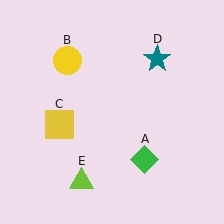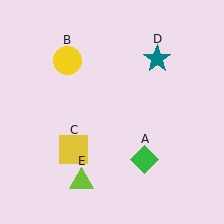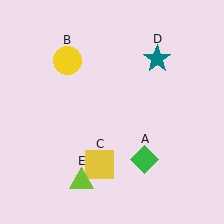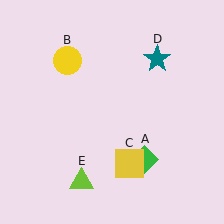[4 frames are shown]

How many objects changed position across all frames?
1 object changed position: yellow square (object C).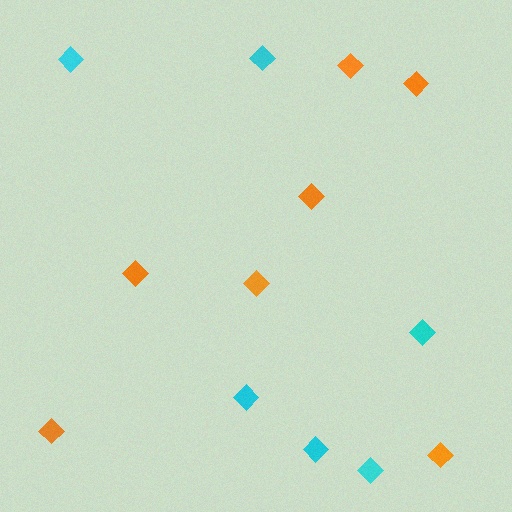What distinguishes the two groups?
There are 2 groups: one group of cyan diamonds (6) and one group of orange diamonds (7).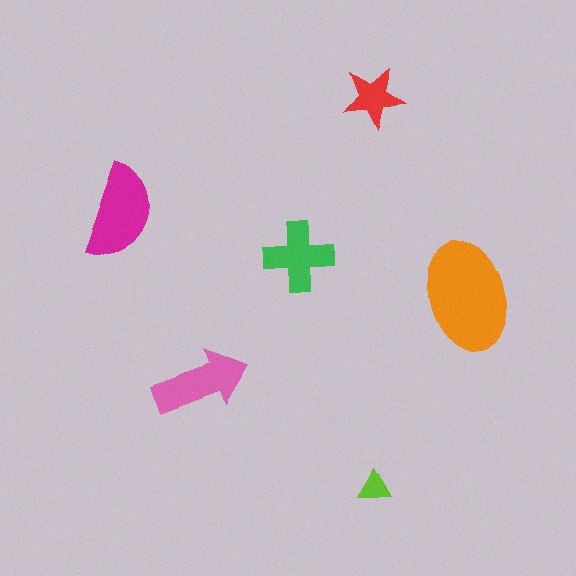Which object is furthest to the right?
The orange ellipse is rightmost.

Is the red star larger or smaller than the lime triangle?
Larger.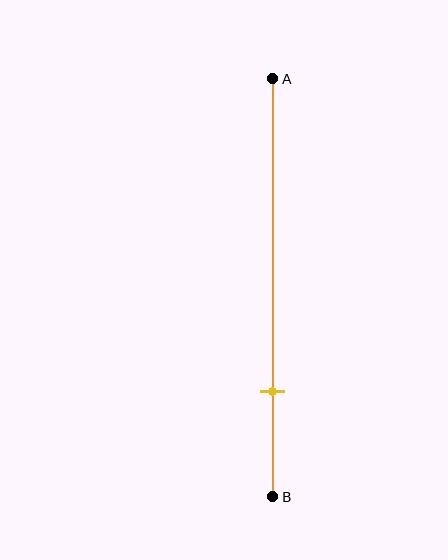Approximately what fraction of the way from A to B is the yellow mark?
The yellow mark is approximately 75% of the way from A to B.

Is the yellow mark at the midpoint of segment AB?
No, the mark is at about 75% from A, not at the 50% midpoint.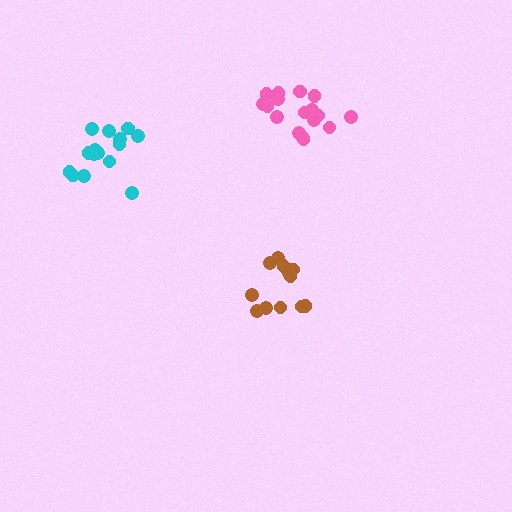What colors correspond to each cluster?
The clusters are colored: brown, pink, cyan.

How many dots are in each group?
Group 1: 12 dots, Group 2: 18 dots, Group 3: 16 dots (46 total).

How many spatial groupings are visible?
There are 3 spatial groupings.